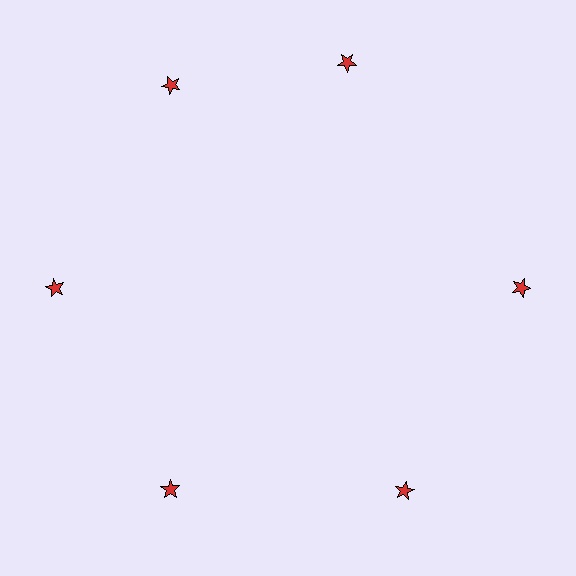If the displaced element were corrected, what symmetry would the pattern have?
It would have 6-fold rotational symmetry — the pattern would map onto itself every 60 degrees.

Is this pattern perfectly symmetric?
No. The 6 red stars are arranged in a ring, but one element near the 1 o'clock position is rotated out of alignment along the ring, breaking the 6-fold rotational symmetry.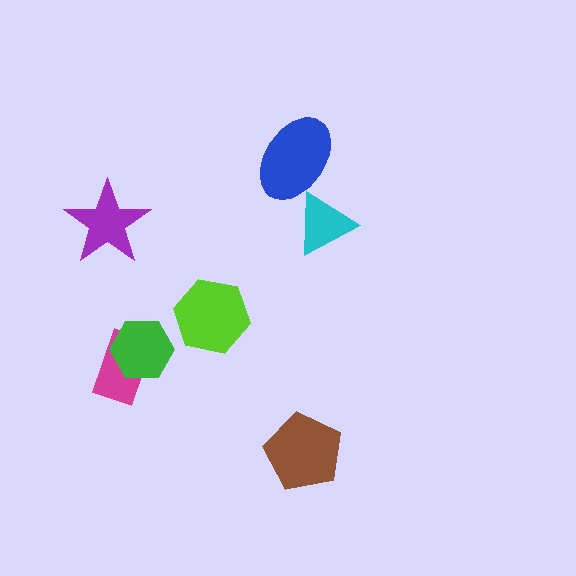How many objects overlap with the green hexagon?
1 object overlaps with the green hexagon.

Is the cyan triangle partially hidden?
No, no other shape covers it.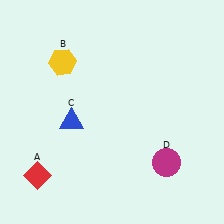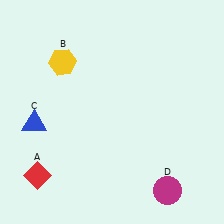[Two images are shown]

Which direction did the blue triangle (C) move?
The blue triangle (C) moved left.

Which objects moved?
The objects that moved are: the blue triangle (C), the magenta circle (D).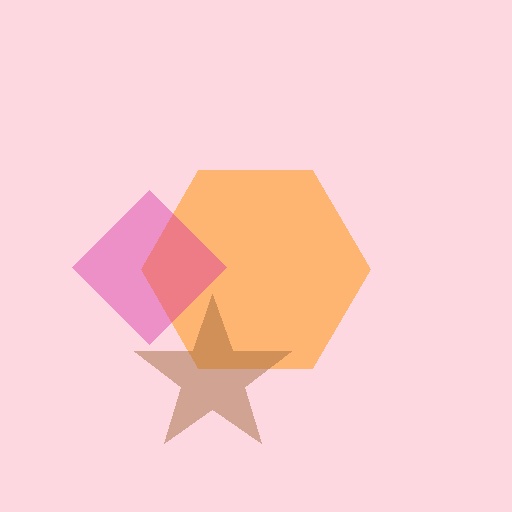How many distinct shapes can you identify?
There are 3 distinct shapes: an orange hexagon, a magenta diamond, a brown star.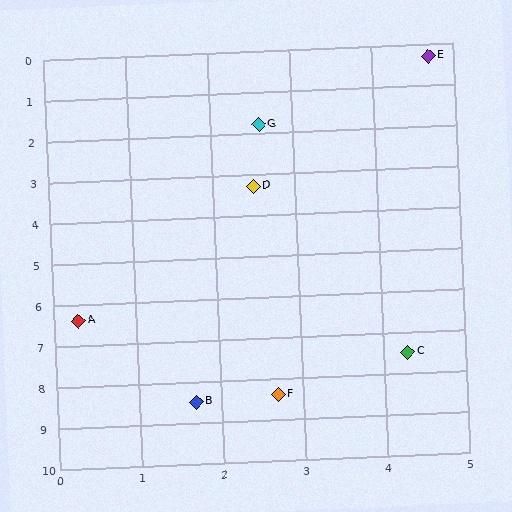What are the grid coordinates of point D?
Point D is at approximately (2.5, 3.3).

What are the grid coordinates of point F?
Point F is at approximately (2.7, 8.4).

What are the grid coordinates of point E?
Point E is at approximately (4.7, 0.3).